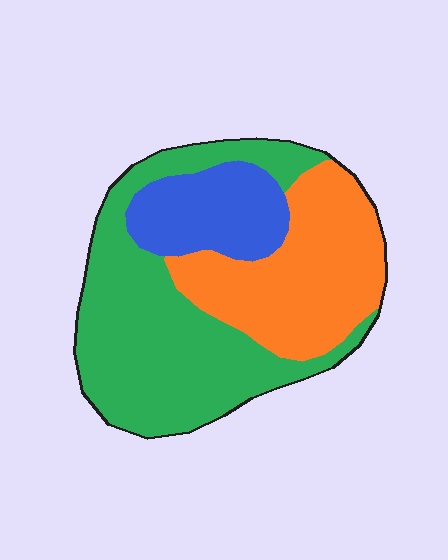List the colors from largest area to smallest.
From largest to smallest: green, orange, blue.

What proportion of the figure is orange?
Orange covers around 35% of the figure.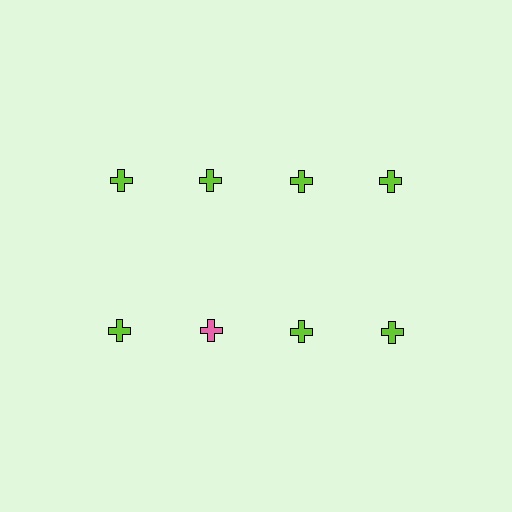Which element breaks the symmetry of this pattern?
The pink cross in the second row, second from left column breaks the symmetry. All other shapes are lime crosses.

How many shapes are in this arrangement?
There are 8 shapes arranged in a grid pattern.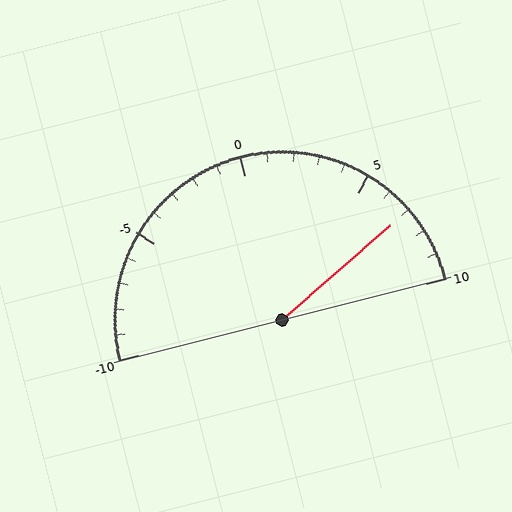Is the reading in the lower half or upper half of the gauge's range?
The reading is in the upper half of the range (-10 to 10).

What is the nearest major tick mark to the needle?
The nearest major tick mark is 5.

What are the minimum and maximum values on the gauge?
The gauge ranges from -10 to 10.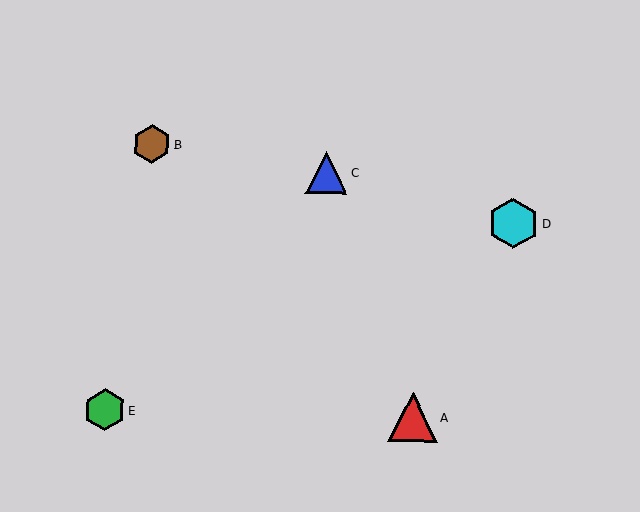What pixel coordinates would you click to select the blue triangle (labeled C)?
Click at (326, 173) to select the blue triangle C.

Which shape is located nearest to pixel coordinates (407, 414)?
The red triangle (labeled A) at (413, 417) is nearest to that location.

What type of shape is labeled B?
Shape B is a brown hexagon.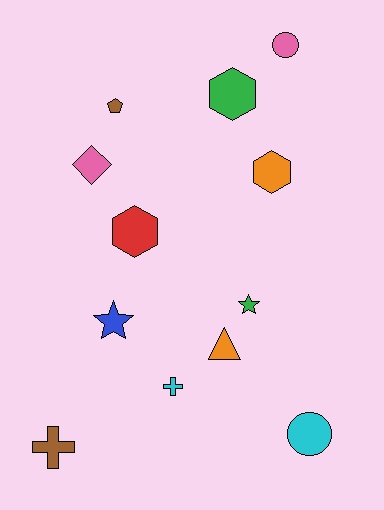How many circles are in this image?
There are 2 circles.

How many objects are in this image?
There are 12 objects.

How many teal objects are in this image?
There are no teal objects.